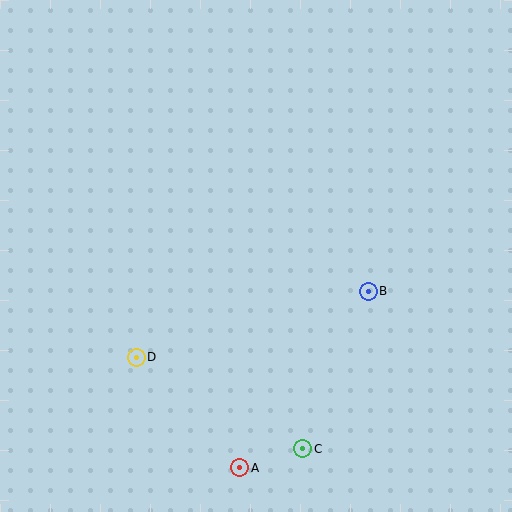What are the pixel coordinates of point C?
Point C is at (303, 449).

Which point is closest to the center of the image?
Point B at (368, 291) is closest to the center.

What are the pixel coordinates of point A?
Point A is at (240, 468).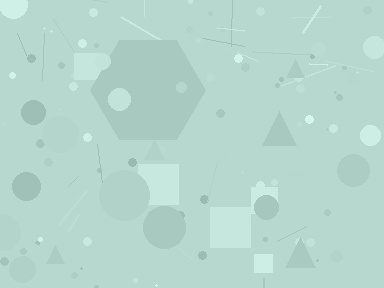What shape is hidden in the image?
A hexagon is hidden in the image.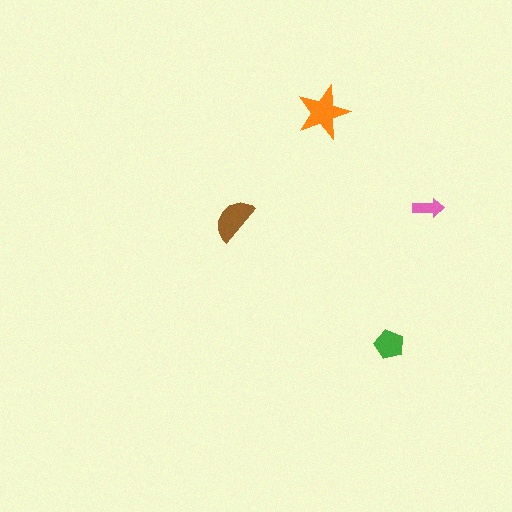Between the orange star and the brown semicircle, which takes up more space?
The orange star.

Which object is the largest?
The orange star.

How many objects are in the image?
There are 4 objects in the image.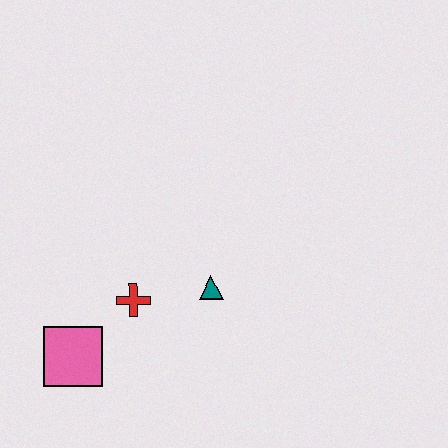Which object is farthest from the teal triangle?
The pink square is farthest from the teal triangle.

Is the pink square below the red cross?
Yes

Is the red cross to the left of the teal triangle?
Yes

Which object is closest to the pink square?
The red cross is closest to the pink square.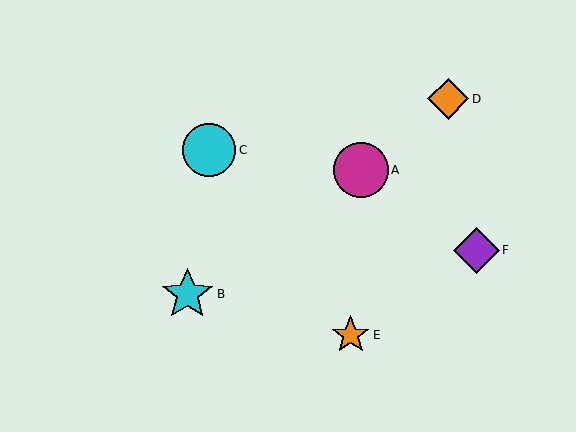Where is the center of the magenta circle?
The center of the magenta circle is at (361, 170).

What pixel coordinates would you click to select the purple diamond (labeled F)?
Click at (477, 250) to select the purple diamond F.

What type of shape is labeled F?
Shape F is a purple diamond.